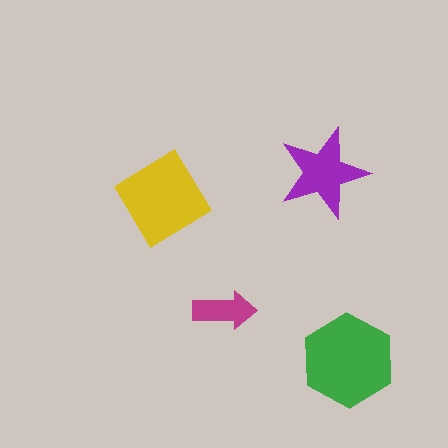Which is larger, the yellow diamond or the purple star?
The yellow diamond.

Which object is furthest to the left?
The yellow diamond is leftmost.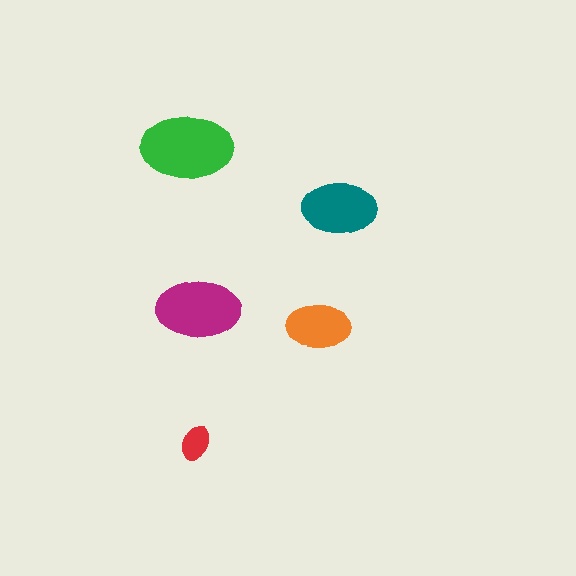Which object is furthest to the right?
The teal ellipse is rightmost.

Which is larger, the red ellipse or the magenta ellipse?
The magenta one.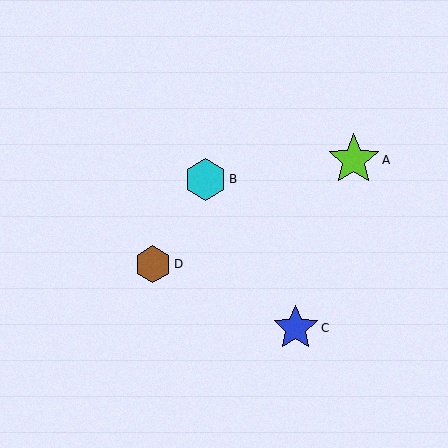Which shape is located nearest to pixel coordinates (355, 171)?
The lime star (labeled A) at (354, 160) is nearest to that location.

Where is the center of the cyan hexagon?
The center of the cyan hexagon is at (206, 179).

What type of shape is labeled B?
Shape B is a cyan hexagon.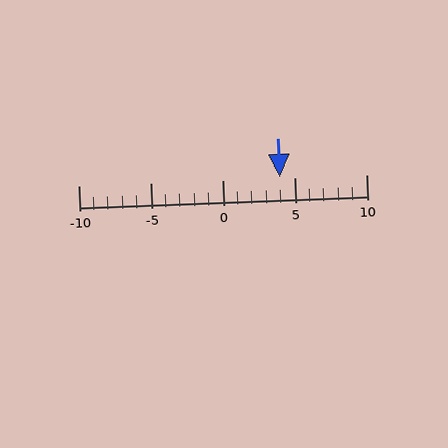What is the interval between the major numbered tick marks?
The major tick marks are spaced 5 units apart.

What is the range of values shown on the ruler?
The ruler shows values from -10 to 10.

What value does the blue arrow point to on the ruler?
The blue arrow points to approximately 4.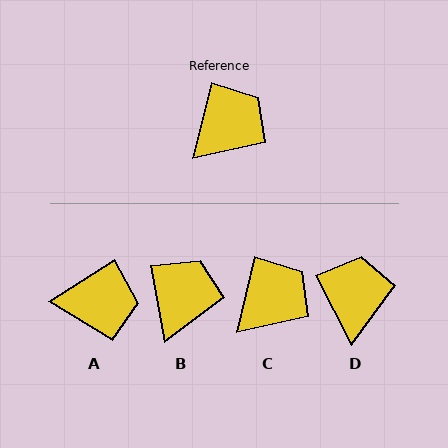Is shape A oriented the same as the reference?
No, it is off by about 44 degrees.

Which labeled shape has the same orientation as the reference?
C.